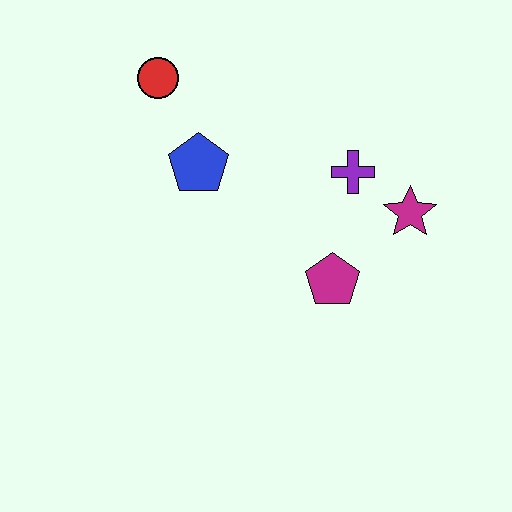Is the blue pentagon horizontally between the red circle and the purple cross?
Yes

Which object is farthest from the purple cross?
The red circle is farthest from the purple cross.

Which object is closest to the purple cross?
The magenta star is closest to the purple cross.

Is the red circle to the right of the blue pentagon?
No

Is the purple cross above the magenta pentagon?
Yes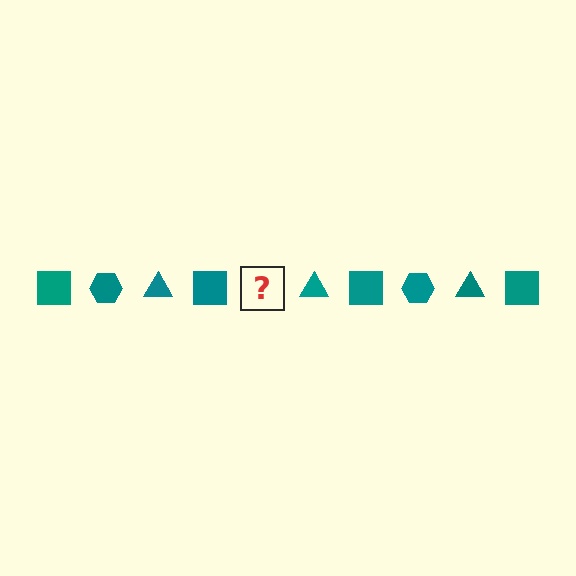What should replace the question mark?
The question mark should be replaced with a teal hexagon.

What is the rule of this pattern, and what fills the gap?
The rule is that the pattern cycles through square, hexagon, triangle shapes in teal. The gap should be filled with a teal hexagon.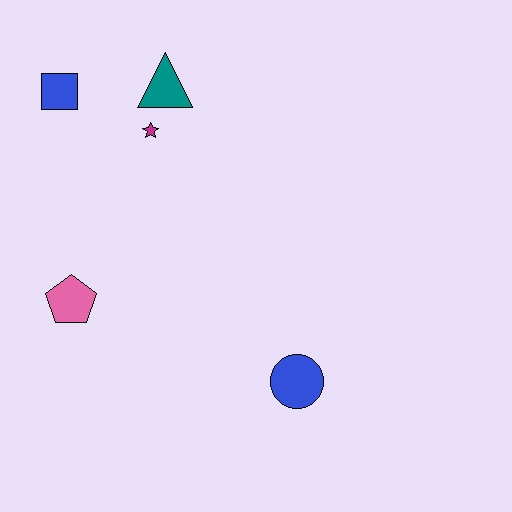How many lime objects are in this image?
There are no lime objects.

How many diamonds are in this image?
There are no diamonds.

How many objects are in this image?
There are 5 objects.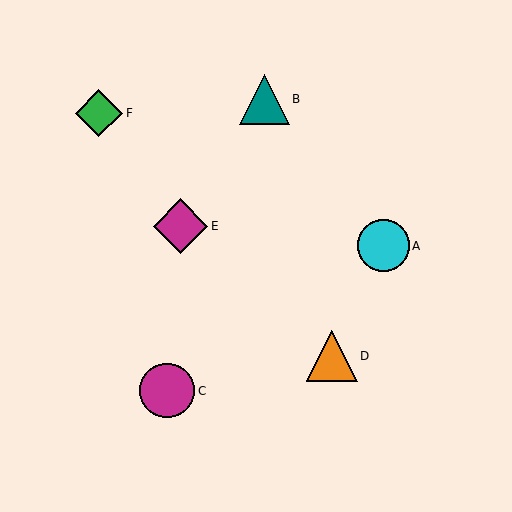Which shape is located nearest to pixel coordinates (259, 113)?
The teal triangle (labeled B) at (264, 99) is nearest to that location.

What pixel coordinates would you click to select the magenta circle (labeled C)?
Click at (167, 391) to select the magenta circle C.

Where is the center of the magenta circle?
The center of the magenta circle is at (167, 391).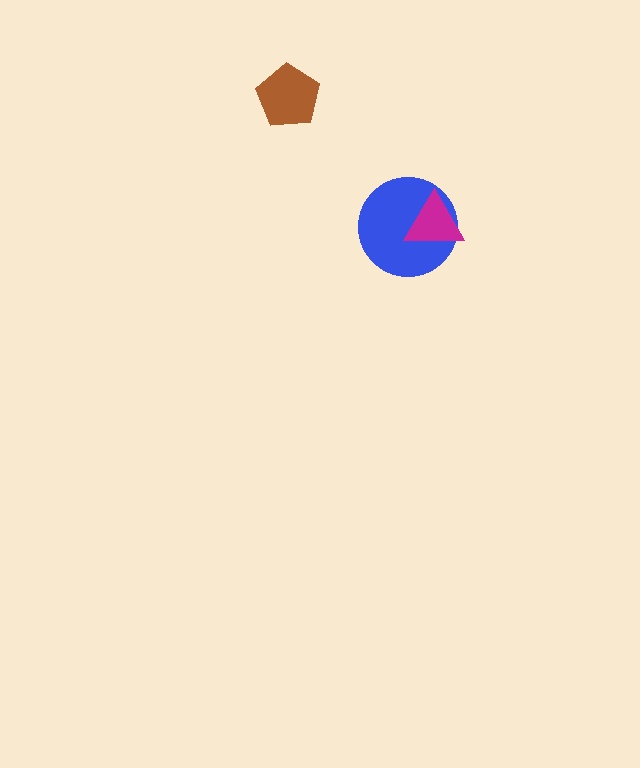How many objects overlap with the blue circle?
1 object overlaps with the blue circle.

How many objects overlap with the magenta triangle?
1 object overlaps with the magenta triangle.